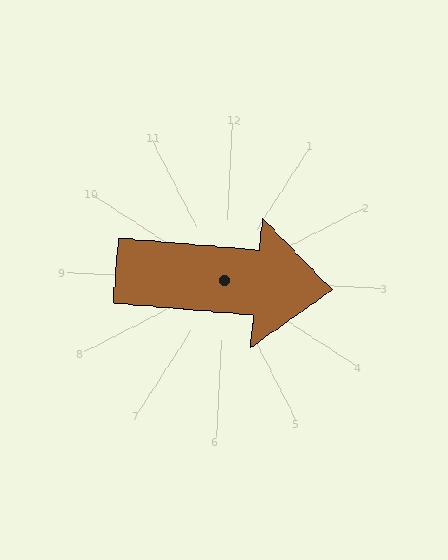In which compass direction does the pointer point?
East.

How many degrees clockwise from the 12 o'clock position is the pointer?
Approximately 92 degrees.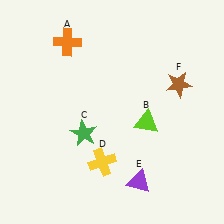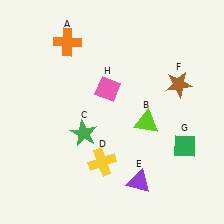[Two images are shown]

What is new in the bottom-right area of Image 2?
A green diamond (G) was added in the bottom-right area of Image 2.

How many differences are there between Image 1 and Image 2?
There are 2 differences between the two images.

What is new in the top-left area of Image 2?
A pink diamond (H) was added in the top-left area of Image 2.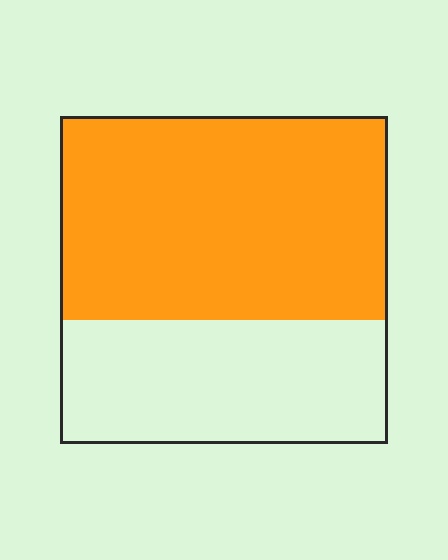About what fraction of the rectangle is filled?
About five eighths (5/8).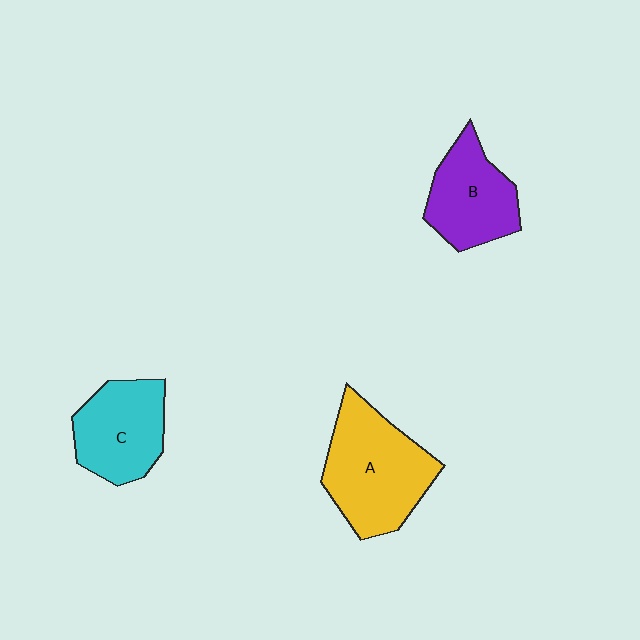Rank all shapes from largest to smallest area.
From largest to smallest: A (yellow), C (cyan), B (purple).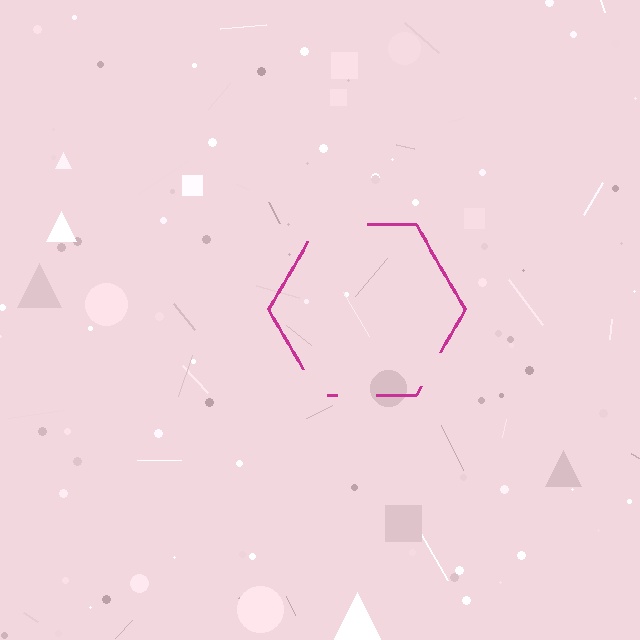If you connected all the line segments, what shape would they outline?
They would outline a hexagon.